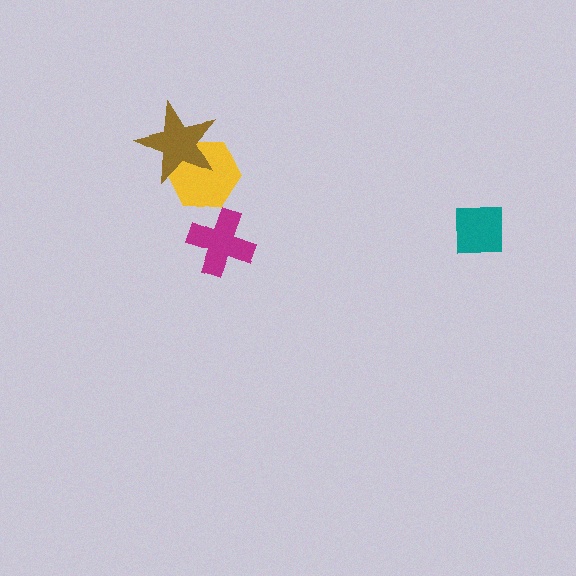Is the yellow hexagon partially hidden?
Yes, it is partially covered by another shape.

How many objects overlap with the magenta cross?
0 objects overlap with the magenta cross.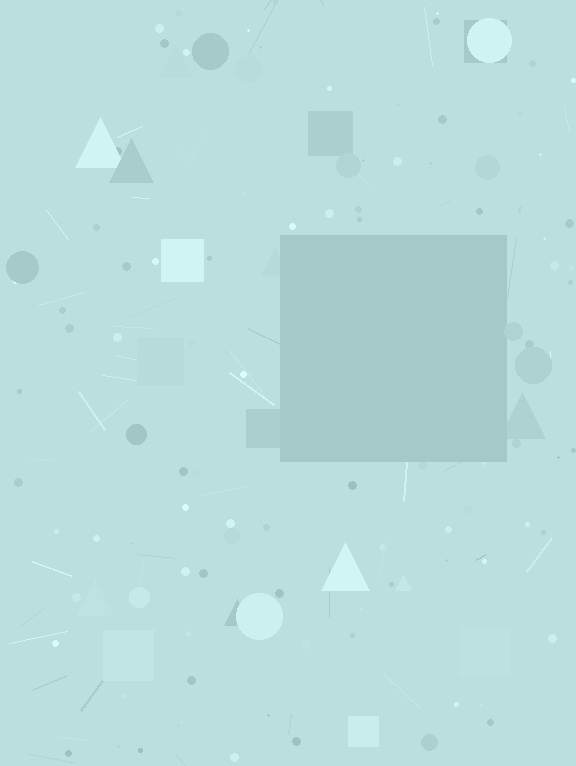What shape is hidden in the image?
A square is hidden in the image.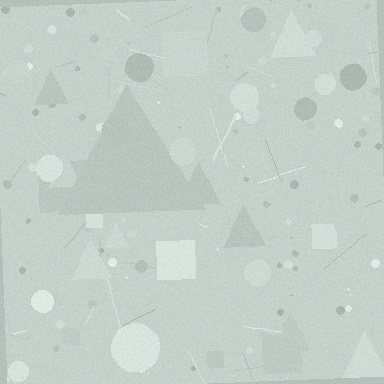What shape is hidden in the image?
A triangle is hidden in the image.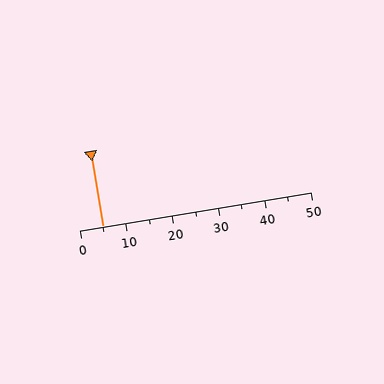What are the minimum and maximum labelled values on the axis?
The axis runs from 0 to 50.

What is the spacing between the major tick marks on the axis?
The major ticks are spaced 10 apart.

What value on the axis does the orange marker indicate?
The marker indicates approximately 5.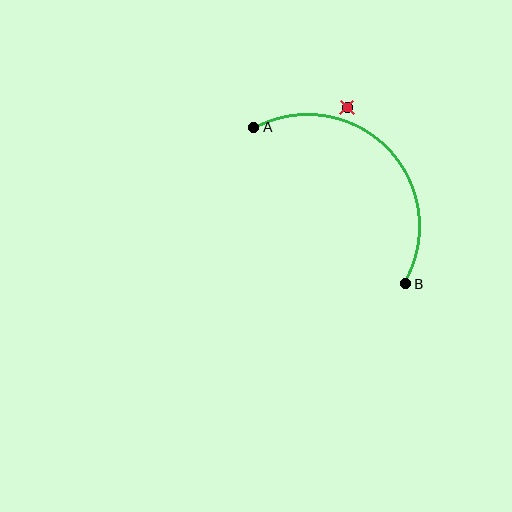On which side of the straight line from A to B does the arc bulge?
The arc bulges above and to the right of the straight line connecting A and B.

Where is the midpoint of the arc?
The arc midpoint is the point on the curve farthest from the straight line joining A and B. It sits above and to the right of that line.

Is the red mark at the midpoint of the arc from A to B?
No — the red mark does not lie on the arc at all. It sits slightly outside the curve.